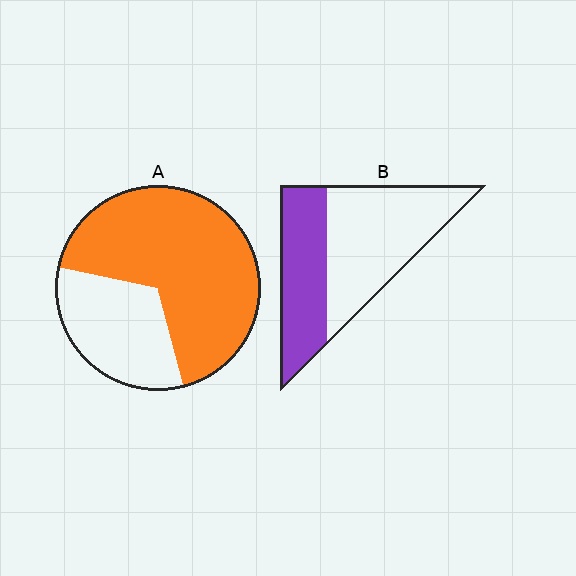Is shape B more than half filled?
No.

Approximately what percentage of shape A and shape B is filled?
A is approximately 70% and B is approximately 40%.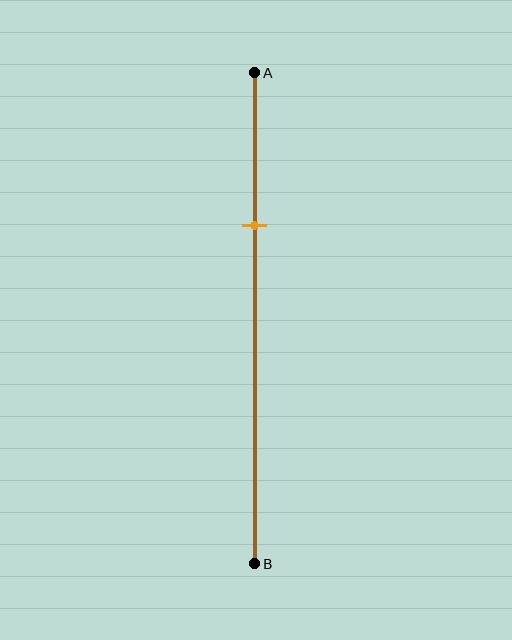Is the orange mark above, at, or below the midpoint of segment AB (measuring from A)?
The orange mark is above the midpoint of segment AB.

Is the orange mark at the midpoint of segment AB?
No, the mark is at about 30% from A, not at the 50% midpoint.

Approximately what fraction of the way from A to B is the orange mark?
The orange mark is approximately 30% of the way from A to B.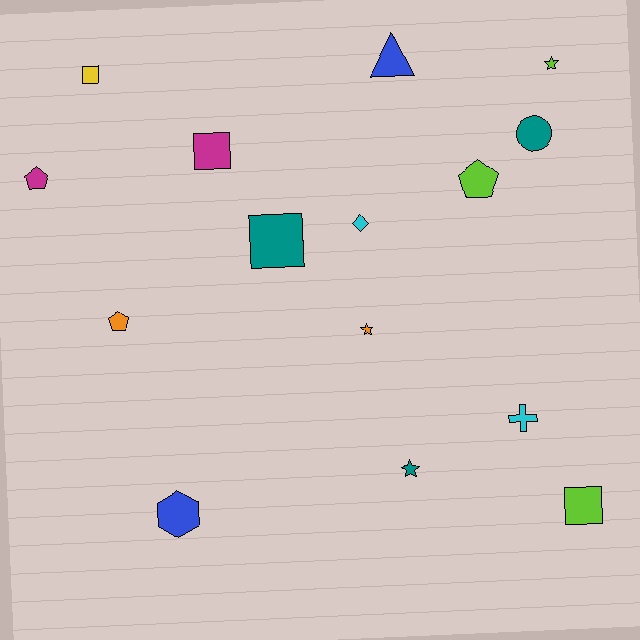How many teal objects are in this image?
There are 3 teal objects.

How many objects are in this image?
There are 15 objects.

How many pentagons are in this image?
There are 3 pentagons.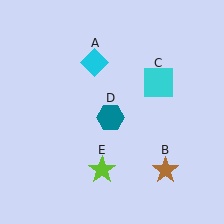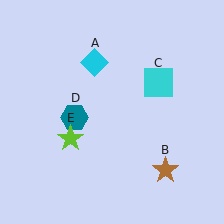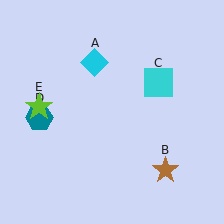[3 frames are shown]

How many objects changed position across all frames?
2 objects changed position: teal hexagon (object D), lime star (object E).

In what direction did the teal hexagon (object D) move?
The teal hexagon (object D) moved left.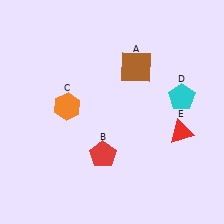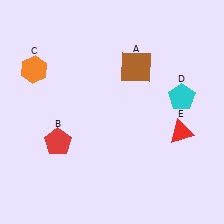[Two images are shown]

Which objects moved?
The objects that moved are: the red pentagon (B), the orange hexagon (C).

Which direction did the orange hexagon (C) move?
The orange hexagon (C) moved up.